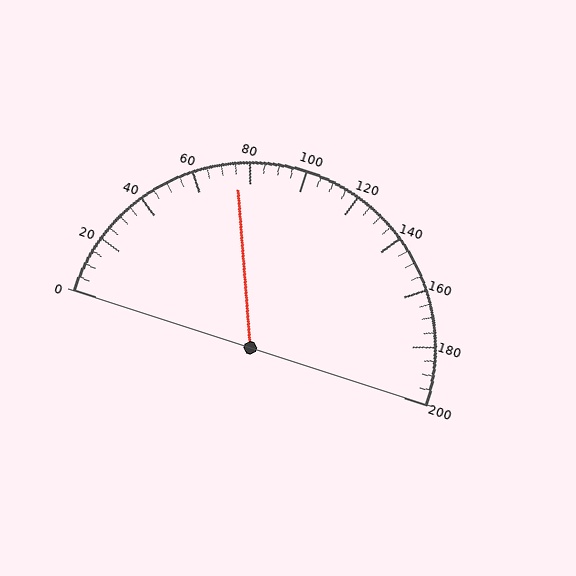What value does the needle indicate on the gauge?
The needle indicates approximately 75.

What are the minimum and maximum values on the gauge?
The gauge ranges from 0 to 200.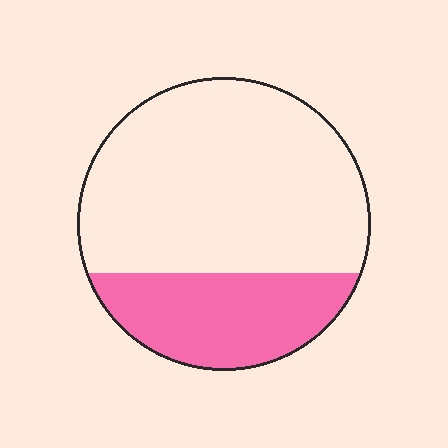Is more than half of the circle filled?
No.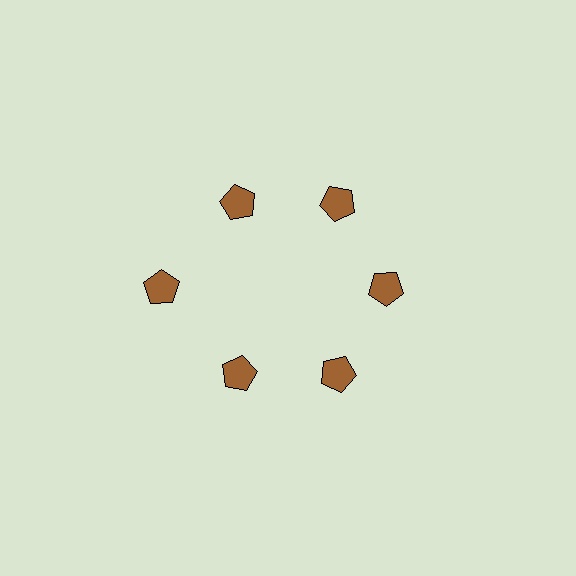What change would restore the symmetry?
The symmetry would be restored by moving it inward, back onto the ring so that all 6 pentagons sit at equal angles and equal distance from the center.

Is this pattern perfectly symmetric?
No. The 6 brown pentagons are arranged in a ring, but one element near the 9 o'clock position is pushed outward from the center, breaking the 6-fold rotational symmetry.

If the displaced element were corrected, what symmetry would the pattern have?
It would have 6-fold rotational symmetry — the pattern would map onto itself every 60 degrees.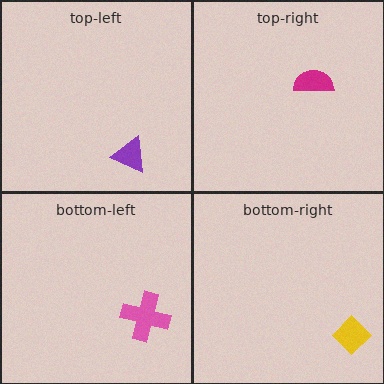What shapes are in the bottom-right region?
The yellow diamond.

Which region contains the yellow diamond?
The bottom-right region.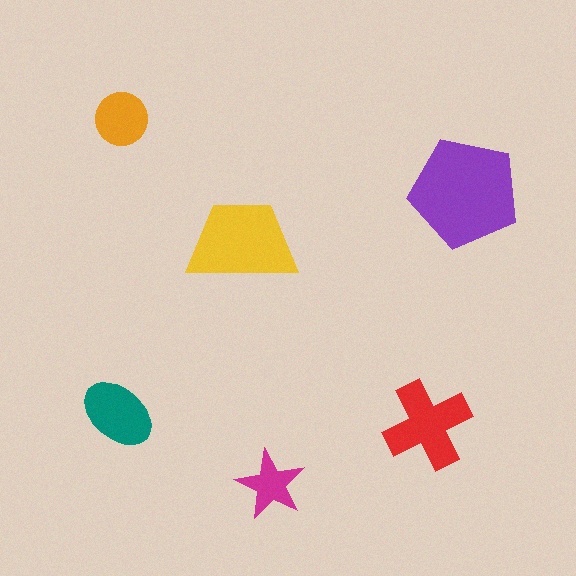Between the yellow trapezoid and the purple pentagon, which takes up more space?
The purple pentagon.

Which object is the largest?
The purple pentagon.